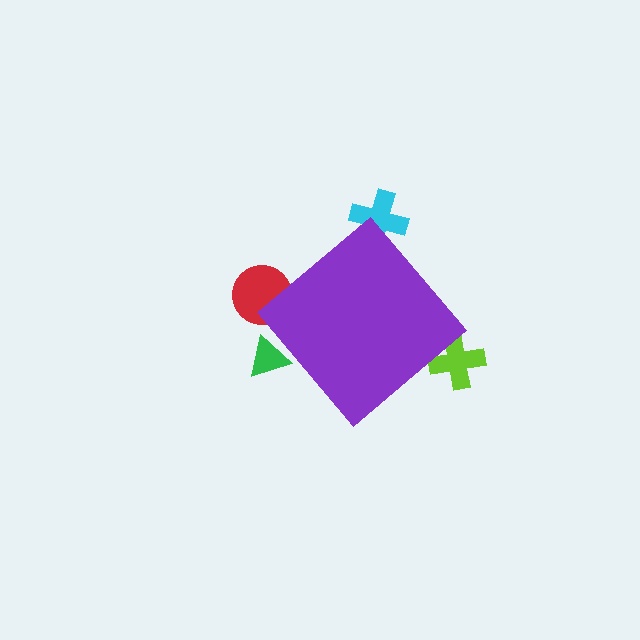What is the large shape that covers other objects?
A purple diamond.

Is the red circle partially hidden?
Yes, the red circle is partially hidden behind the purple diamond.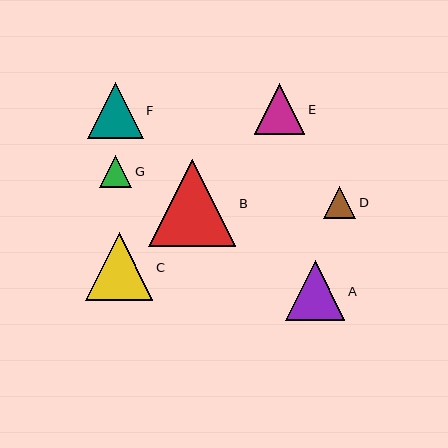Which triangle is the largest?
Triangle B is the largest with a size of approximately 87 pixels.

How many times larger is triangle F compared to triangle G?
Triangle F is approximately 1.8 times the size of triangle G.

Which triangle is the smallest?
Triangle G is the smallest with a size of approximately 32 pixels.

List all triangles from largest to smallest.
From largest to smallest: B, C, A, F, E, D, G.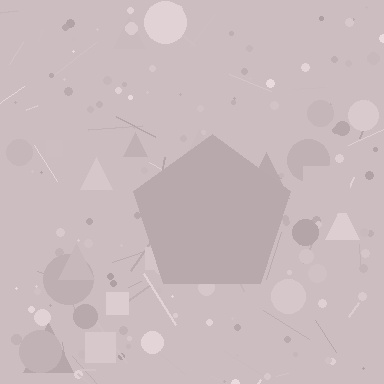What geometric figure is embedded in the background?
A pentagon is embedded in the background.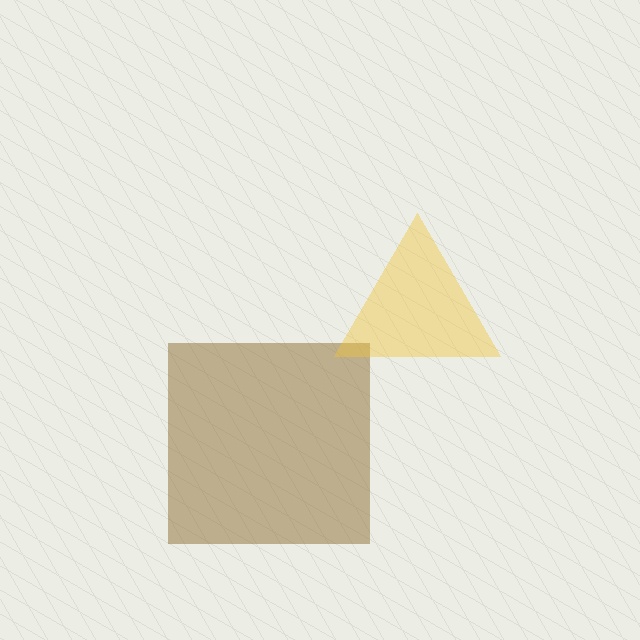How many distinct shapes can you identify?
There are 2 distinct shapes: a brown square, a yellow triangle.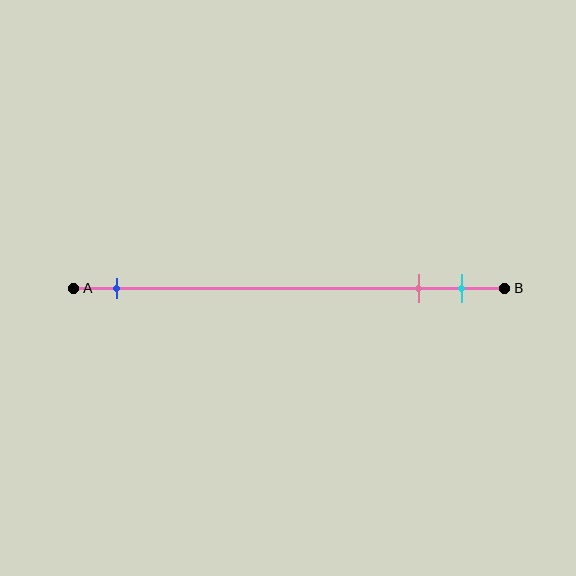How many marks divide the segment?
There are 3 marks dividing the segment.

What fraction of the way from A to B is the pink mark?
The pink mark is approximately 80% (0.8) of the way from A to B.